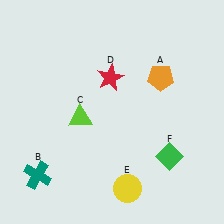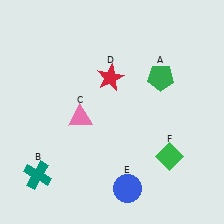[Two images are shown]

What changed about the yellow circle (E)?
In Image 1, E is yellow. In Image 2, it changed to blue.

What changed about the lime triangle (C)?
In Image 1, C is lime. In Image 2, it changed to pink.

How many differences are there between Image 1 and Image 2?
There are 3 differences between the two images.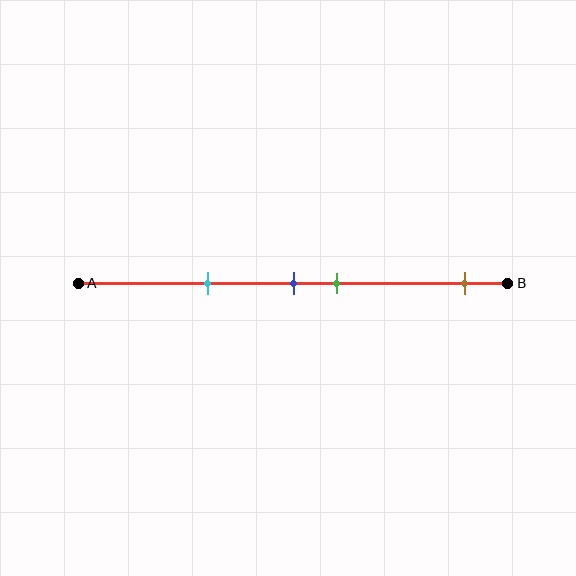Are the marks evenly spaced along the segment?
No, the marks are not evenly spaced.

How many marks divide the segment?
There are 4 marks dividing the segment.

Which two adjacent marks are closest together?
The blue and green marks are the closest adjacent pair.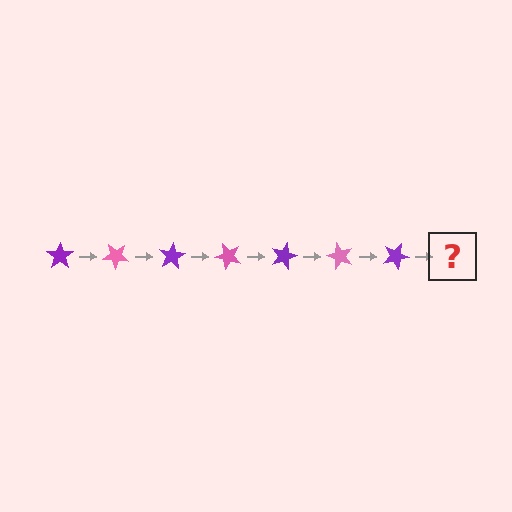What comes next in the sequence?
The next element should be a pink star, rotated 280 degrees from the start.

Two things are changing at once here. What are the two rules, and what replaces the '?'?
The two rules are that it rotates 40 degrees each step and the color cycles through purple and pink. The '?' should be a pink star, rotated 280 degrees from the start.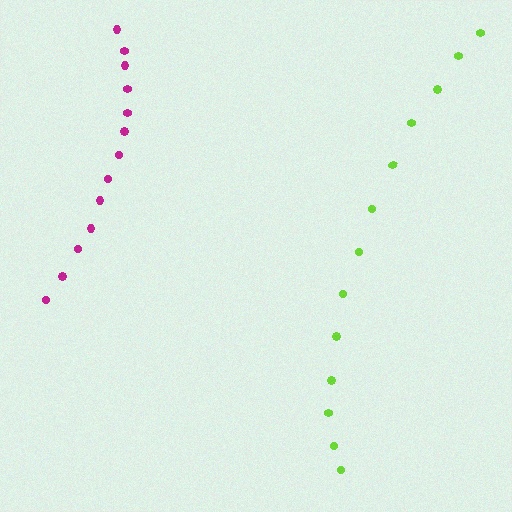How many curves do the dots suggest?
There are 2 distinct paths.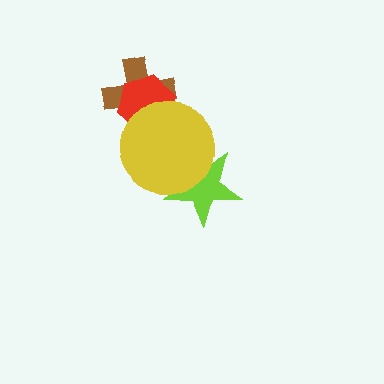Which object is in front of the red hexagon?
The yellow circle is in front of the red hexagon.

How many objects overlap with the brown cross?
2 objects overlap with the brown cross.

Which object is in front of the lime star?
The yellow circle is in front of the lime star.